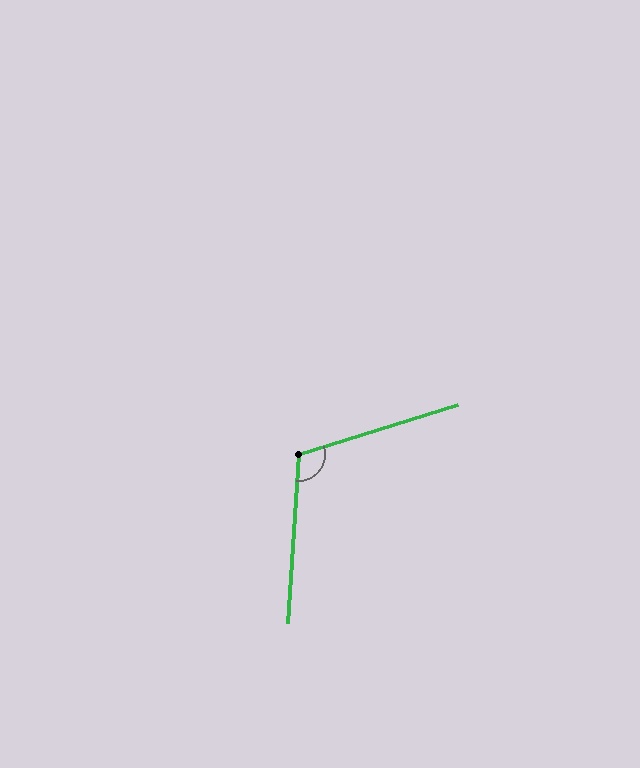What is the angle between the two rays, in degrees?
Approximately 111 degrees.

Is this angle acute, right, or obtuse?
It is obtuse.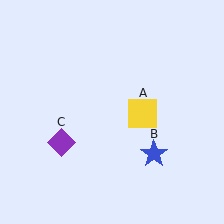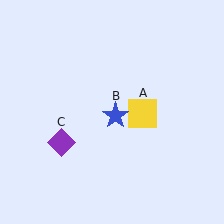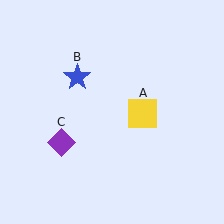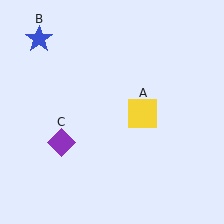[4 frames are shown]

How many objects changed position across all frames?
1 object changed position: blue star (object B).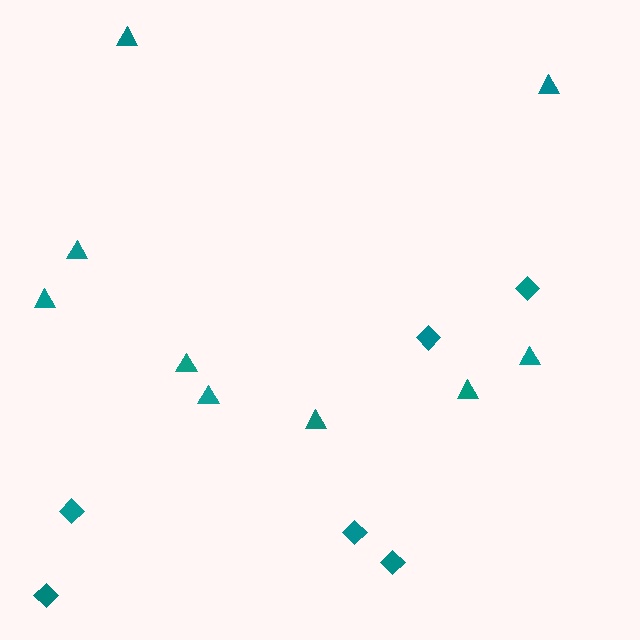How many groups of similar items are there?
There are 2 groups: one group of diamonds (6) and one group of triangles (9).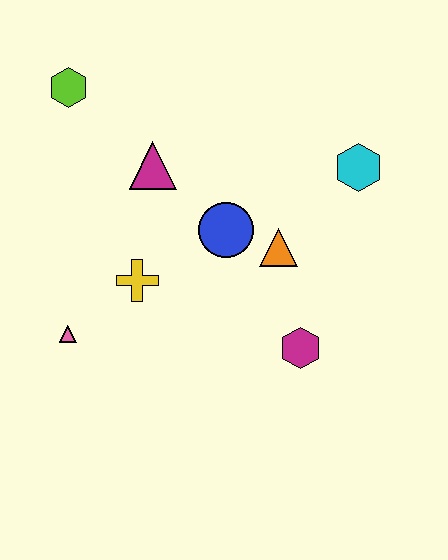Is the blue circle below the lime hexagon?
Yes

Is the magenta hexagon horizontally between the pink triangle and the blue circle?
No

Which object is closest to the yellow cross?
The pink triangle is closest to the yellow cross.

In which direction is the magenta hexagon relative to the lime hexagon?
The magenta hexagon is below the lime hexagon.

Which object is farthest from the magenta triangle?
The magenta hexagon is farthest from the magenta triangle.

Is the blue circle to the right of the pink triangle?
Yes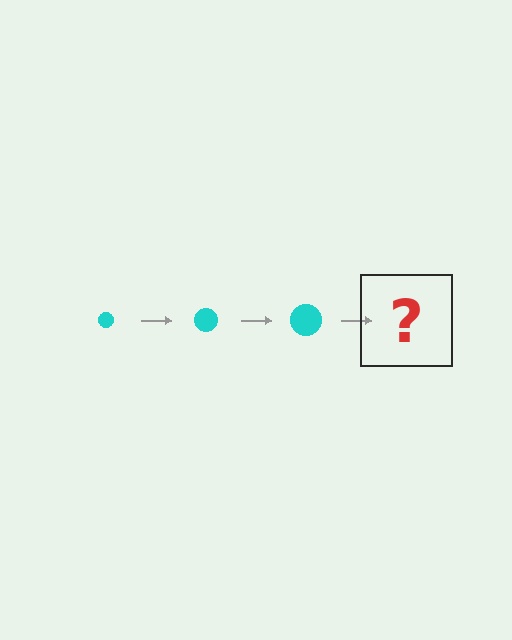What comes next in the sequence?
The next element should be a cyan circle, larger than the previous one.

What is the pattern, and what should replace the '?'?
The pattern is that the circle gets progressively larger each step. The '?' should be a cyan circle, larger than the previous one.